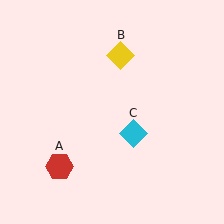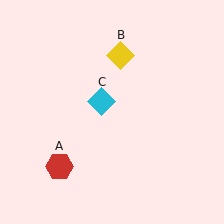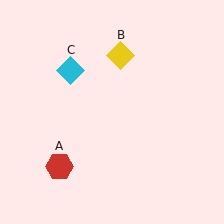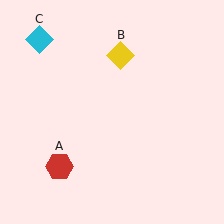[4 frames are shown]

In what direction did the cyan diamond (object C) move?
The cyan diamond (object C) moved up and to the left.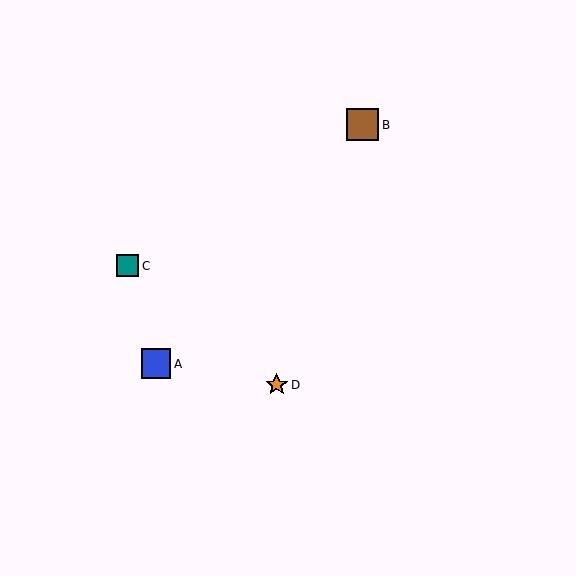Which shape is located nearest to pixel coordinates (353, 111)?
The brown square (labeled B) at (362, 125) is nearest to that location.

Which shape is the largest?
The brown square (labeled B) is the largest.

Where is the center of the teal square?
The center of the teal square is at (128, 266).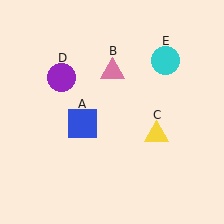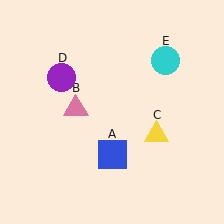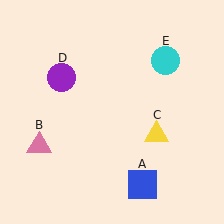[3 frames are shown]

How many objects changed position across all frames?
2 objects changed position: blue square (object A), pink triangle (object B).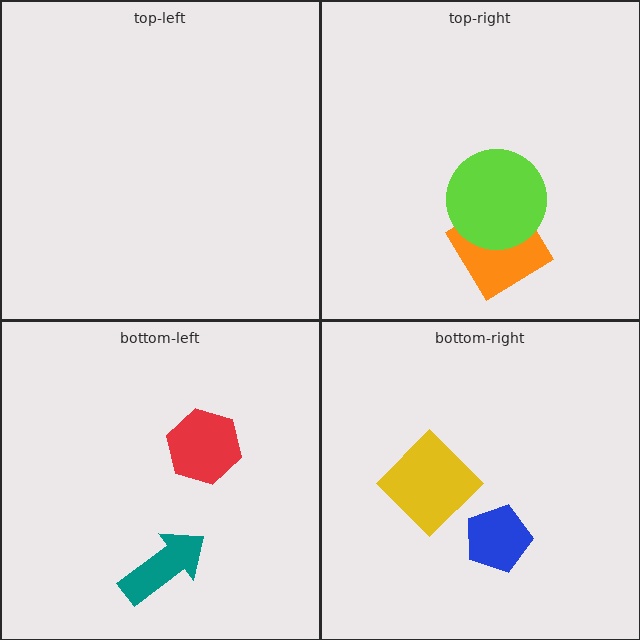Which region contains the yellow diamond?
The bottom-right region.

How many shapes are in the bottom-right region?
2.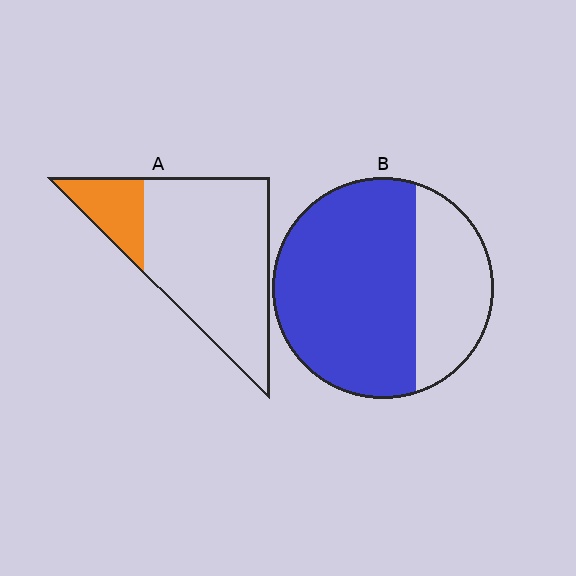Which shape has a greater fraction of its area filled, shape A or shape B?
Shape B.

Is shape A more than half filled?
No.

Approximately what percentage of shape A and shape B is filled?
A is approximately 20% and B is approximately 70%.